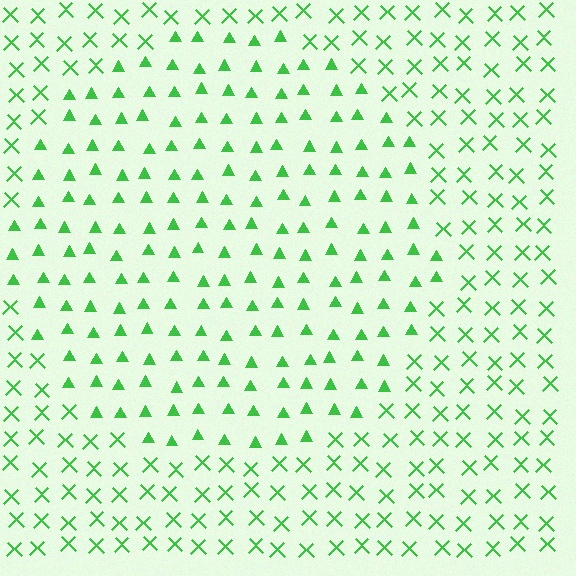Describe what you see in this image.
The image is filled with small green elements arranged in a uniform grid. A circle-shaped region contains triangles, while the surrounding area contains X marks. The boundary is defined purely by the change in element shape.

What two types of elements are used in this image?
The image uses triangles inside the circle region and X marks outside it.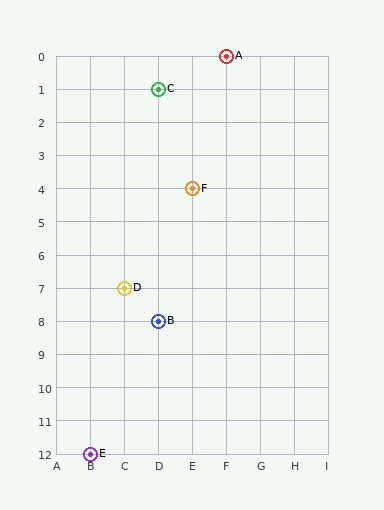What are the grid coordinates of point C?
Point C is at grid coordinates (D, 1).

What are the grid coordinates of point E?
Point E is at grid coordinates (B, 12).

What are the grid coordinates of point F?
Point F is at grid coordinates (E, 4).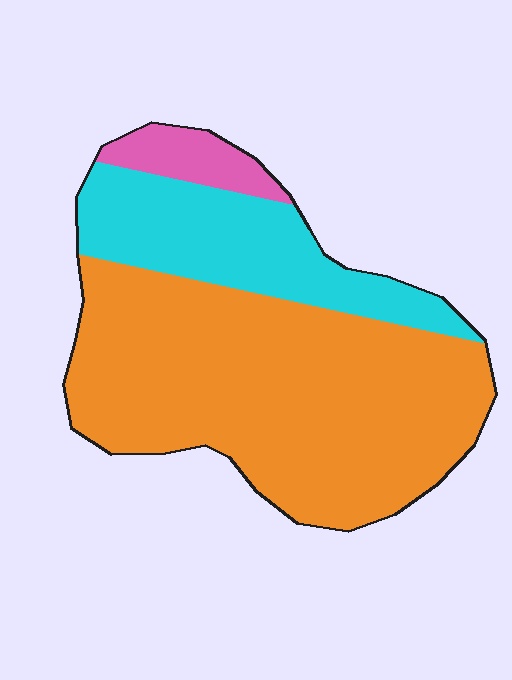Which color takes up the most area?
Orange, at roughly 65%.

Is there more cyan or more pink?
Cyan.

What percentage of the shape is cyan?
Cyan takes up about one quarter (1/4) of the shape.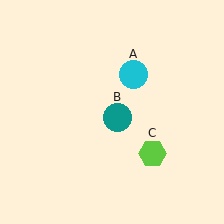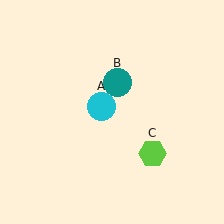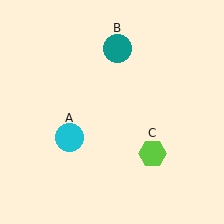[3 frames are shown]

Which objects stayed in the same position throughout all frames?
Lime hexagon (object C) remained stationary.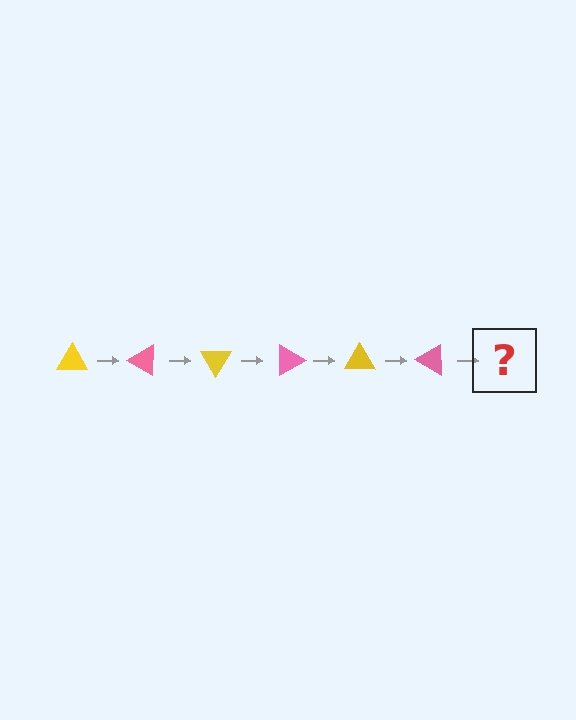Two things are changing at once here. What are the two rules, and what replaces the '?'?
The two rules are that it rotates 30 degrees each step and the color cycles through yellow and pink. The '?' should be a yellow triangle, rotated 180 degrees from the start.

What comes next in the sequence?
The next element should be a yellow triangle, rotated 180 degrees from the start.